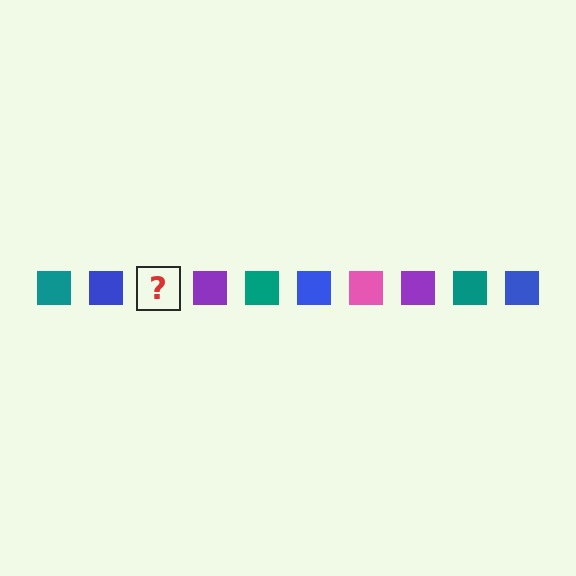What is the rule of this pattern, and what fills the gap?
The rule is that the pattern cycles through teal, blue, pink, purple squares. The gap should be filled with a pink square.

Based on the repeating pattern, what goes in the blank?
The blank should be a pink square.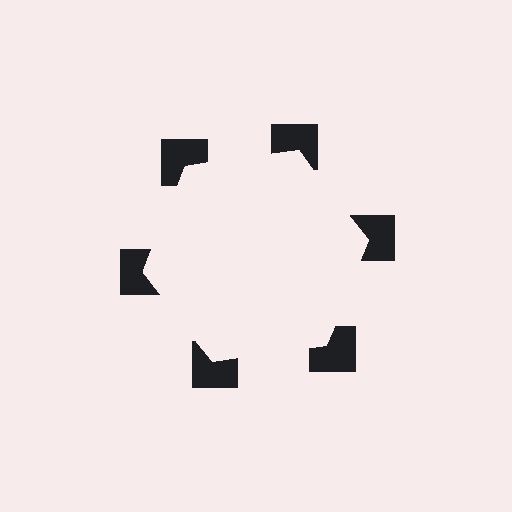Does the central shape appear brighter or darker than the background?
It typically appears slightly brighter than the background, even though no actual brightness change is drawn.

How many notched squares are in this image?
There are 6 — one at each vertex of the illusory hexagon.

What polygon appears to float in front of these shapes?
An illusory hexagon — its edges are inferred from the aligned wedge cuts in the notched squares, not physically drawn.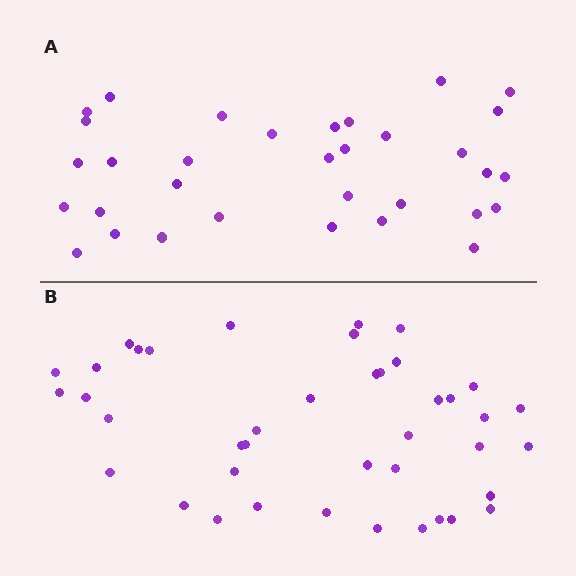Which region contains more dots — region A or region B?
Region B (the bottom region) has more dots.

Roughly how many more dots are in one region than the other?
Region B has roughly 8 or so more dots than region A.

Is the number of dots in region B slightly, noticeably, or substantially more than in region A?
Region B has only slightly more — the two regions are fairly close. The ratio is roughly 1.2 to 1.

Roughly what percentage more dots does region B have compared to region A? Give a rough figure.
About 25% more.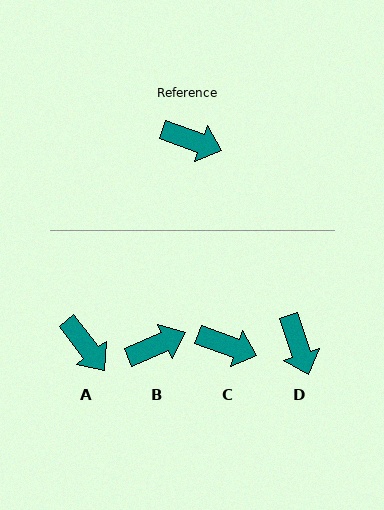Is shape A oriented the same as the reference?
No, it is off by about 33 degrees.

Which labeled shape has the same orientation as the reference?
C.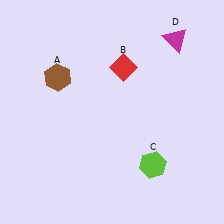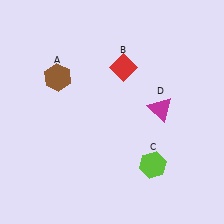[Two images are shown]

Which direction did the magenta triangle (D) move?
The magenta triangle (D) moved down.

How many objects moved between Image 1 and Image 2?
1 object moved between the two images.